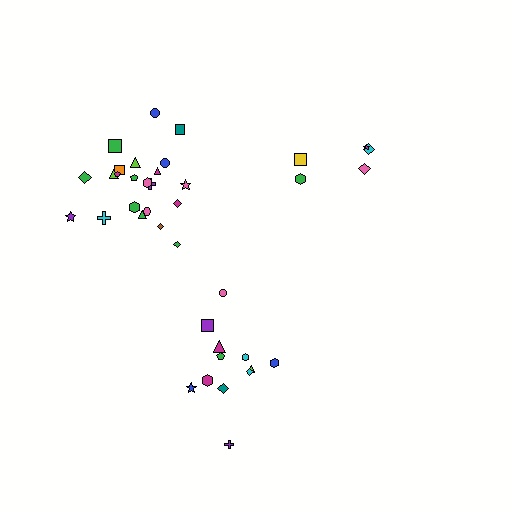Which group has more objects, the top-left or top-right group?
The top-left group.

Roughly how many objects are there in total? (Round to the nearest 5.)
Roughly 40 objects in total.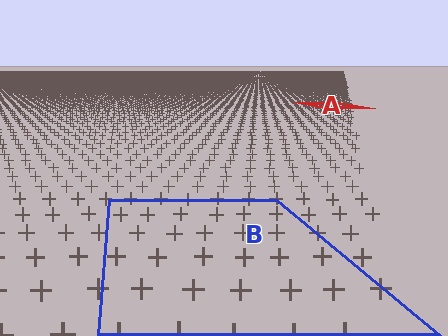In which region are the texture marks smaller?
The texture marks are smaller in region A, because it is farther away.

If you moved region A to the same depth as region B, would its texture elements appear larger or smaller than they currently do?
They would appear larger. At a closer depth, the same texture elements are projected at a bigger on-screen size.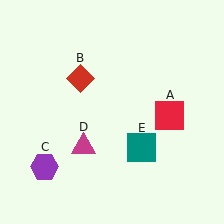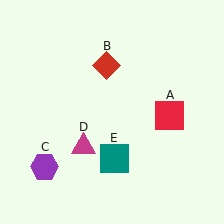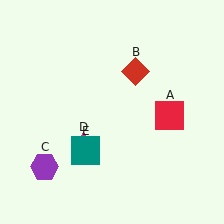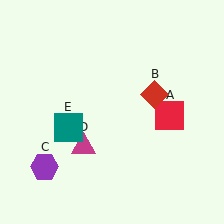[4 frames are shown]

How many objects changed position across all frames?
2 objects changed position: red diamond (object B), teal square (object E).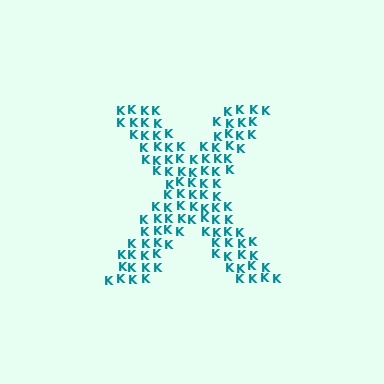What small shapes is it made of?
It is made of small letter K's.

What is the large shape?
The large shape is the letter X.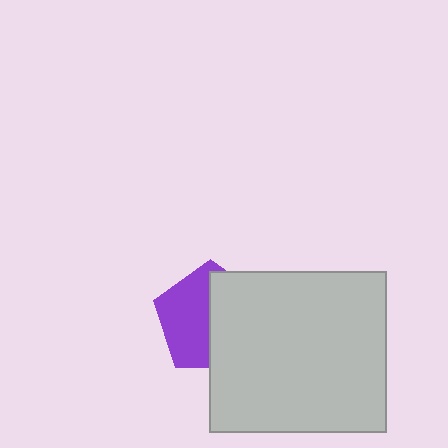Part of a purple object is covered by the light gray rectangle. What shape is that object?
It is a pentagon.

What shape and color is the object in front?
The object in front is a light gray rectangle.